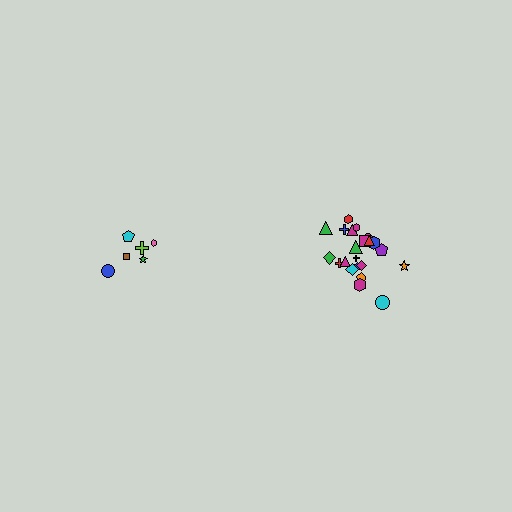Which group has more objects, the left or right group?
The right group.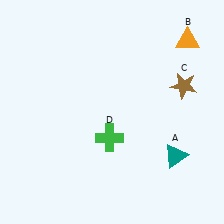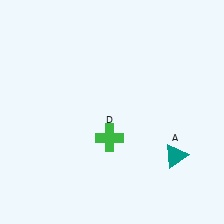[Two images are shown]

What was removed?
The brown star (C), the orange triangle (B) were removed in Image 2.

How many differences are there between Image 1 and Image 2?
There are 2 differences between the two images.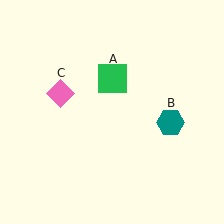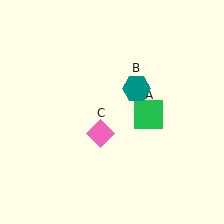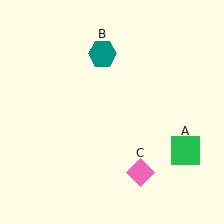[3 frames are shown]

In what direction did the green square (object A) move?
The green square (object A) moved down and to the right.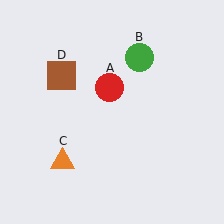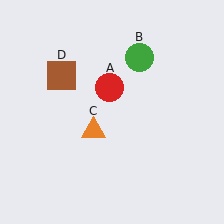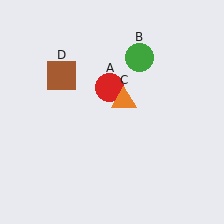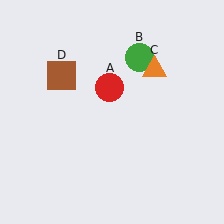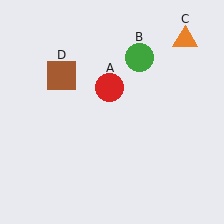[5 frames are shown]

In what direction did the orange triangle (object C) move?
The orange triangle (object C) moved up and to the right.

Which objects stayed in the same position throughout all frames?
Red circle (object A) and green circle (object B) and brown square (object D) remained stationary.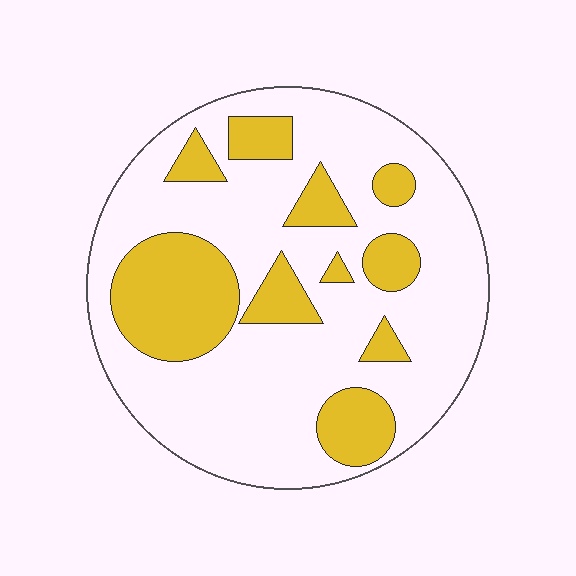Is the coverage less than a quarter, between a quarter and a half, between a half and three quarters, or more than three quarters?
Between a quarter and a half.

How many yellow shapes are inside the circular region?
10.